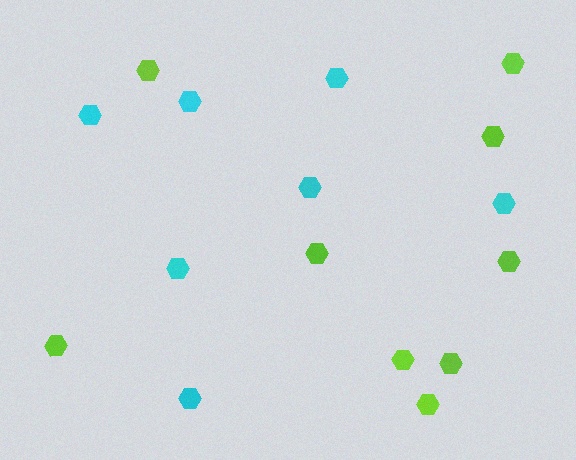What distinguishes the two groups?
There are 2 groups: one group of cyan hexagons (7) and one group of lime hexagons (9).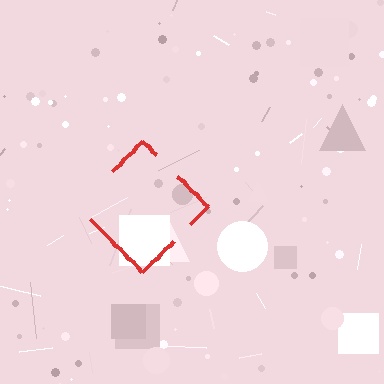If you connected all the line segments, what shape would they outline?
They would outline a diamond.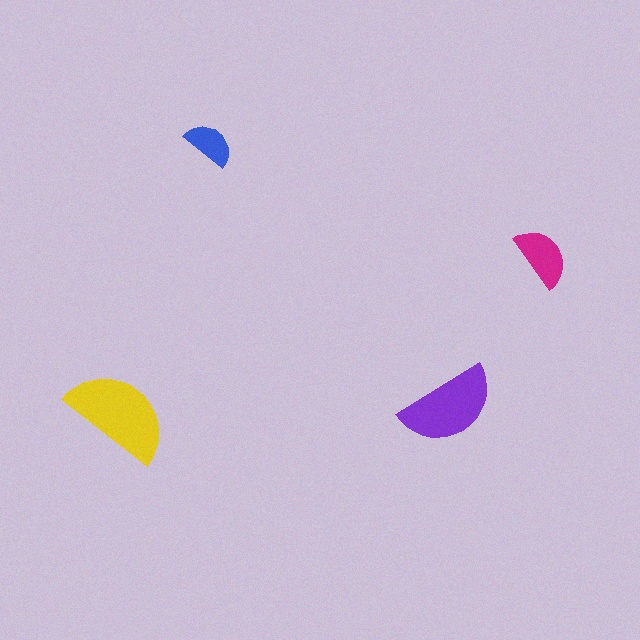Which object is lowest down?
The yellow semicircle is bottommost.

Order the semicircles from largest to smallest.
the yellow one, the purple one, the magenta one, the blue one.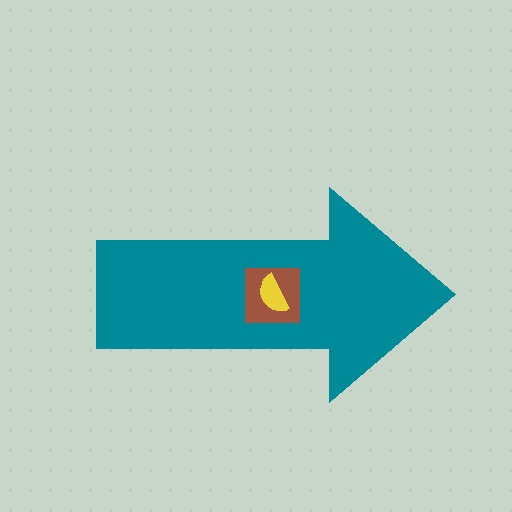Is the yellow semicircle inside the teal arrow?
Yes.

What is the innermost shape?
The yellow semicircle.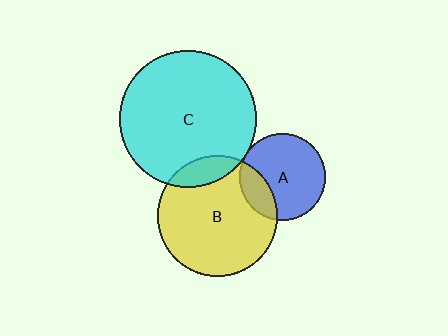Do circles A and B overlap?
Yes.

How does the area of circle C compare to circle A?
Approximately 2.5 times.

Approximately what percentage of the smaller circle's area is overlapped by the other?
Approximately 20%.